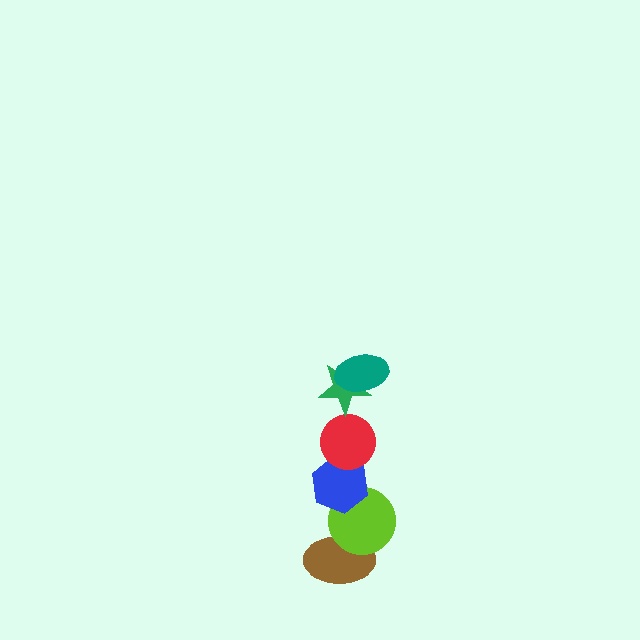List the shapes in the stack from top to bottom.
From top to bottom: the teal ellipse, the green star, the red circle, the blue hexagon, the lime circle, the brown ellipse.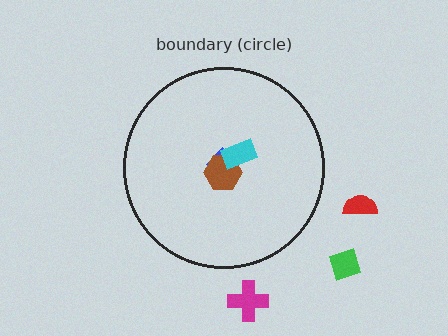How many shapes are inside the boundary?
3 inside, 3 outside.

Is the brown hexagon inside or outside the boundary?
Inside.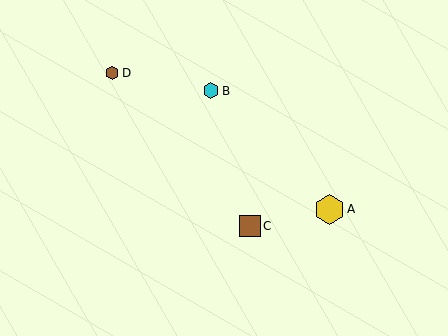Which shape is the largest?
The yellow hexagon (labeled A) is the largest.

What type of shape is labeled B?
Shape B is a cyan hexagon.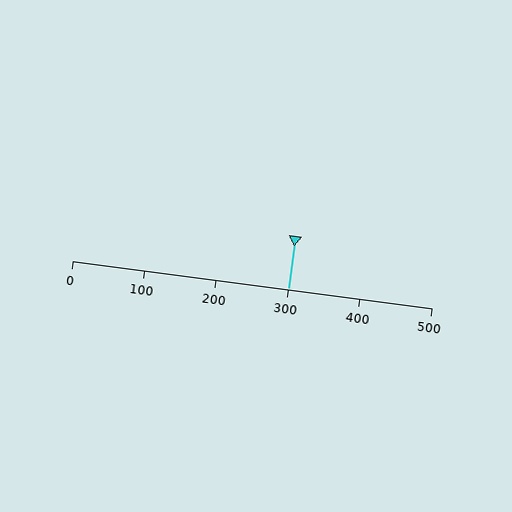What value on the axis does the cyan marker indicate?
The marker indicates approximately 300.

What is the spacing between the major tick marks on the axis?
The major ticks are spaced 100 apart.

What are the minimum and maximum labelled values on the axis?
The axis runs from 0 to 500.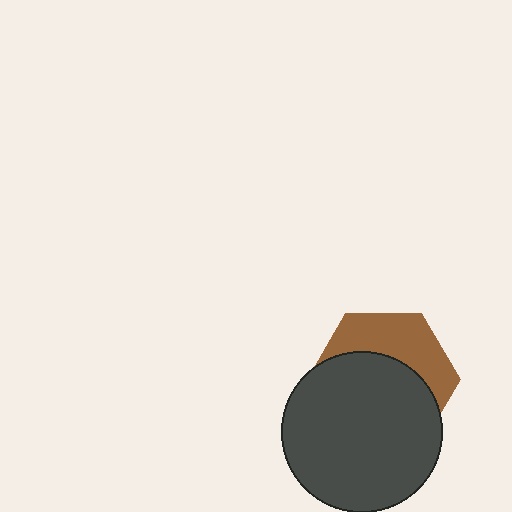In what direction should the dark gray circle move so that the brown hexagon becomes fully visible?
The dark gray circle should move down. That is the shortest direction to clear the overlap and leave the brown hexagon fully visible.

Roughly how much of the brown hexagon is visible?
A small part of it is visible (roughly 38%).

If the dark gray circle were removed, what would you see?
You would see the complete brown hexagon.